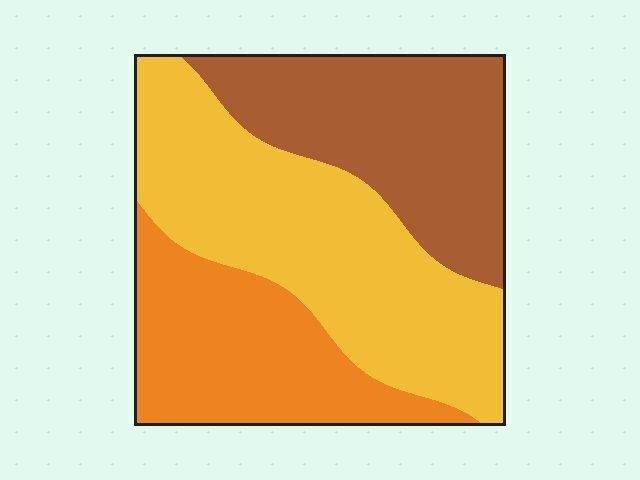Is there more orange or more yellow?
Yellow.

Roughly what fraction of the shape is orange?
Orange covers around 25% of the shape.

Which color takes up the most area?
Yellow, at roughly 45%.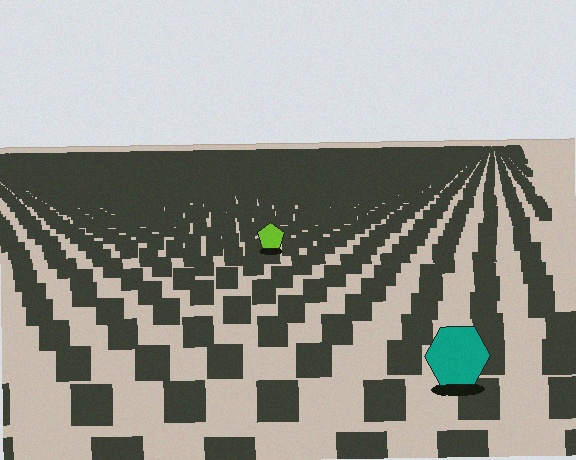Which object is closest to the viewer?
The teal hexagon is closest. The texture marks near it are larger and more spread out.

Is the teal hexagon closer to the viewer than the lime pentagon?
Yes. The teal hexagon is closer — you can tell from the texture gradient: the ground texture is coarser near it.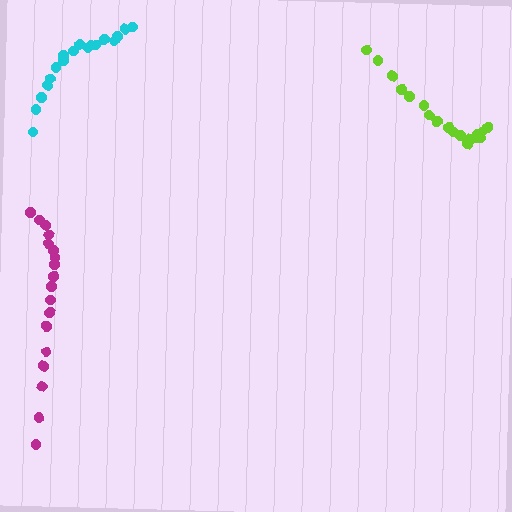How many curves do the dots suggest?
There are 3 distinct paths.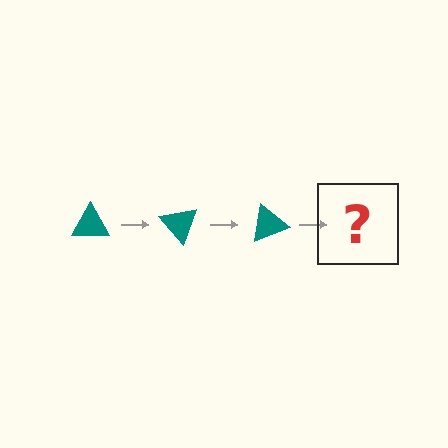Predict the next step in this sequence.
The next step is a teal triangle rotated 150 degrees.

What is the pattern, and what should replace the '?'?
The pattern is that the triangle rotates 50 degrees each step. The '?' should be a teal triangle rotated 150 degrees.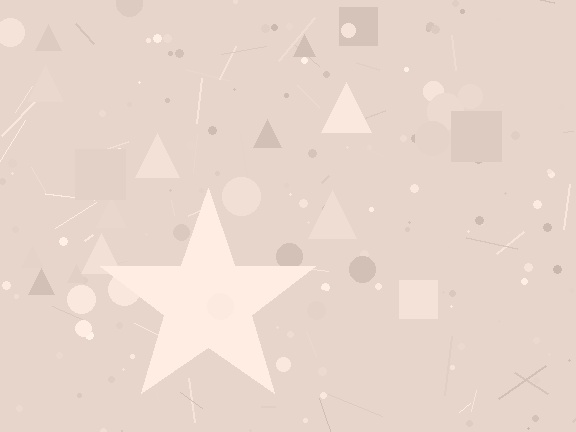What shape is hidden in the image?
A star is hidden in the image.